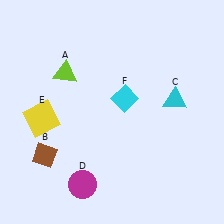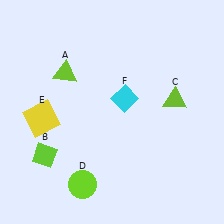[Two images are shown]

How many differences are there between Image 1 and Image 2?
There are 3 differences between the two images.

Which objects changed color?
B changed from brown to lime. C changed from cyan to lime. D changed from magenta to lime.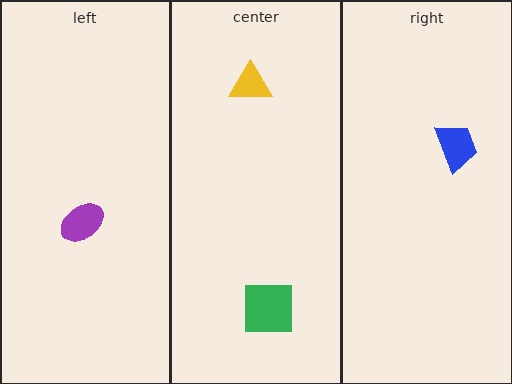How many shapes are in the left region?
1.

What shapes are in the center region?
The green square, the yellow triangle.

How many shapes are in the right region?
1.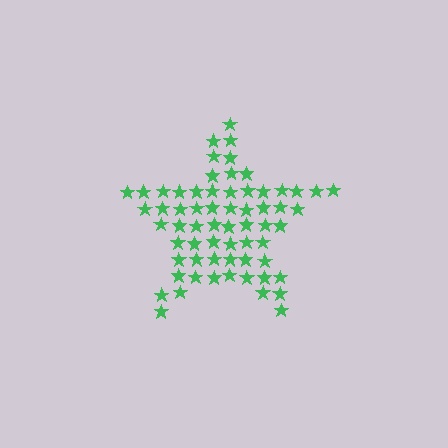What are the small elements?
The small elements are stars.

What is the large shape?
The large shape is a star.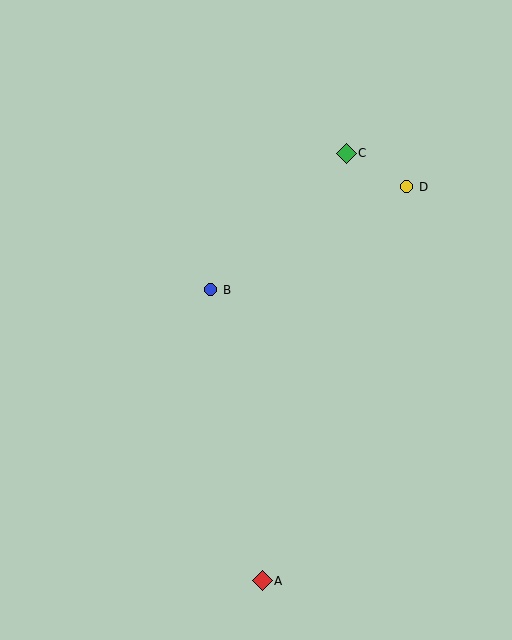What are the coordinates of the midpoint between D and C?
The midpoint between D and C is at (376, 170).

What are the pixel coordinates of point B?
Point B is at (211, 290).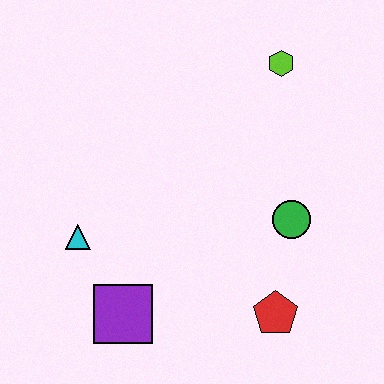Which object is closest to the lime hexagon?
The green circle is closest to the lime hexagon.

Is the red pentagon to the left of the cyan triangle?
No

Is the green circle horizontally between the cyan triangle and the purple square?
No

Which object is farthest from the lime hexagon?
The purple square is farthest from the lime hexagon.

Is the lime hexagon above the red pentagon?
Yes